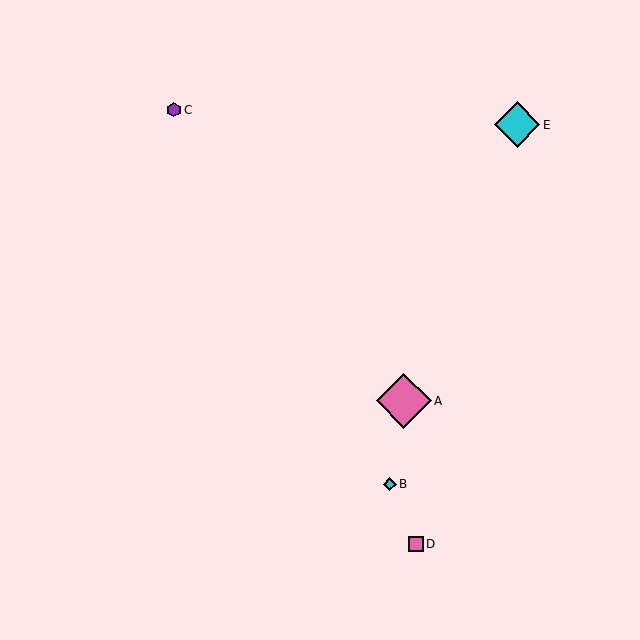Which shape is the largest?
The pink diamond (labeled A) is the largest.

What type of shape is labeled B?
Shape B is a cyan diamond.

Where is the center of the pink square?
The center of the pink square is at (416, 544).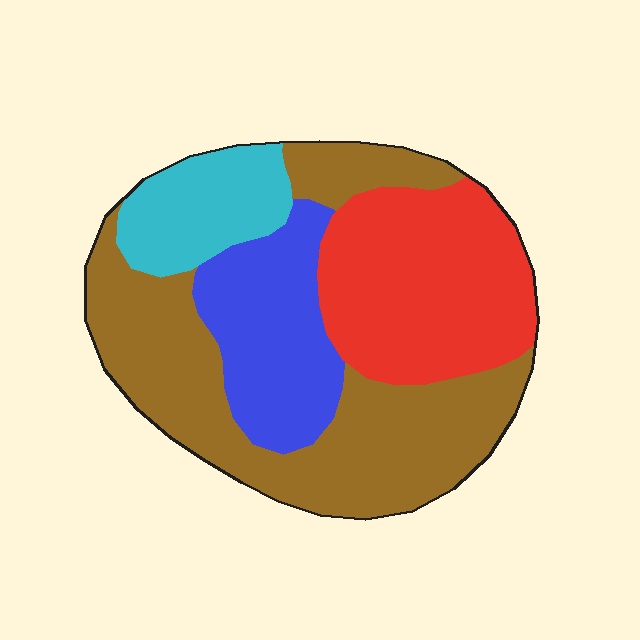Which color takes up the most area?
Brown, at roughly 40%.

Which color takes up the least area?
Cyan, at roughly 10%.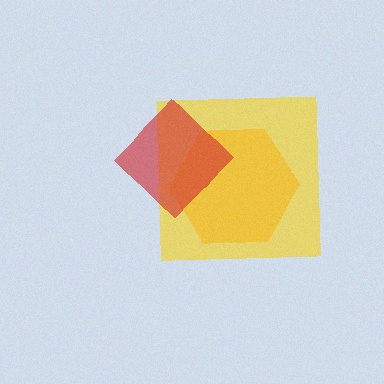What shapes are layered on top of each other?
The layered shapes are: an orange hexagon, a yellow square, a red diamond.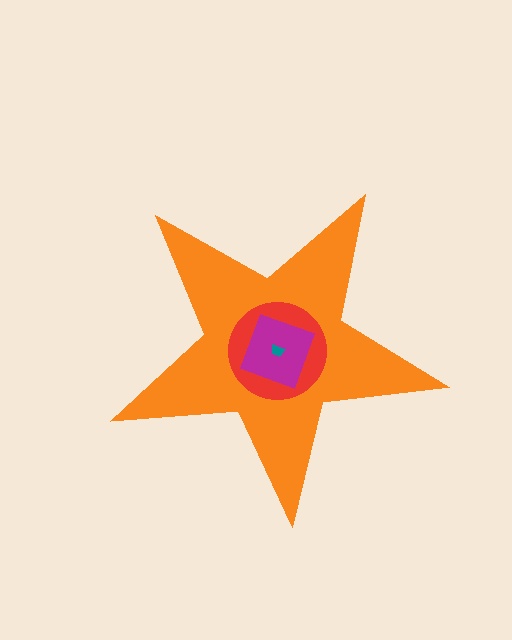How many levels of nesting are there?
4.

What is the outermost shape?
The orange star.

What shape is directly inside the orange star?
The red circle.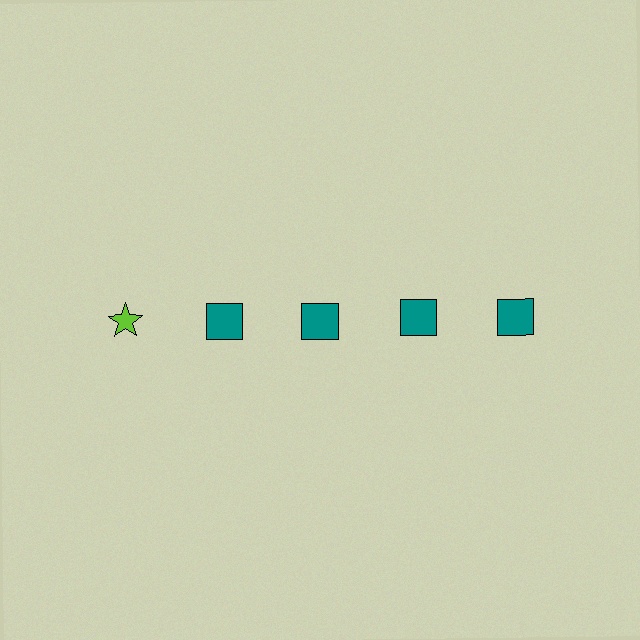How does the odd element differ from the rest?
It differs in both color (lime instead of teal) and shape (star instead of square).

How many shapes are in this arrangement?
There are 5 shapes arranged in a grid pattern.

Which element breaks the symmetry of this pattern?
The lime star in the top row, leftmost column breaks the symmetry. All other shapes are teal squares.